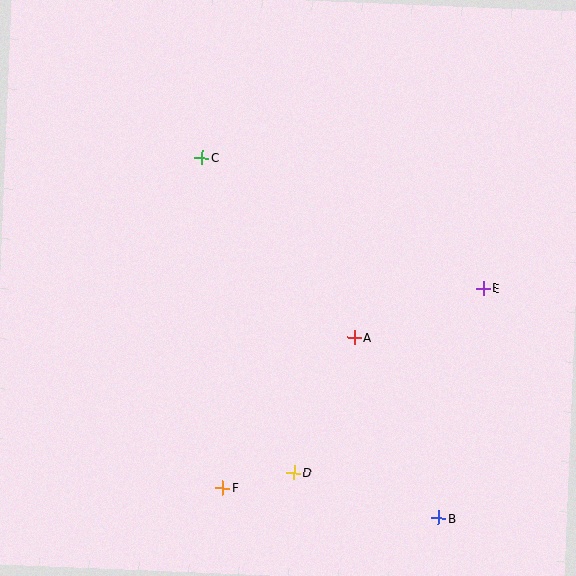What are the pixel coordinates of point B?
Point B is at (438, 518).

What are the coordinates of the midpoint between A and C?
The midpoint between A and C is at (278, 247).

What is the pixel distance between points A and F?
The distance between A and F is 200 pixels.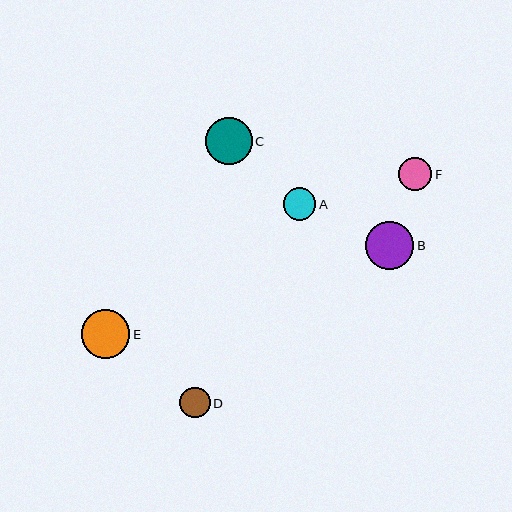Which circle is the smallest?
Circle D is the smallest with a size of approximately 30 pixels.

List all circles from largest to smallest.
From largest to smallest: E, B, C, F, A, D.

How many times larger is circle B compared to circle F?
Circle B is approximately 1.5 times the size of circle F.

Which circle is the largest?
Circle E is the largest with a size of approximately 48 pixels.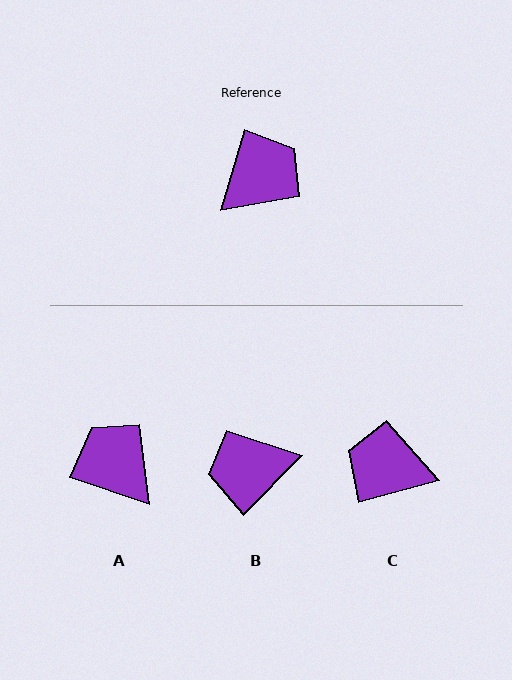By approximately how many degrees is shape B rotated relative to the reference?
Approximately 152 degrees counter-clockwise.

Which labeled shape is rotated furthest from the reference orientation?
B, about 152 degrees away.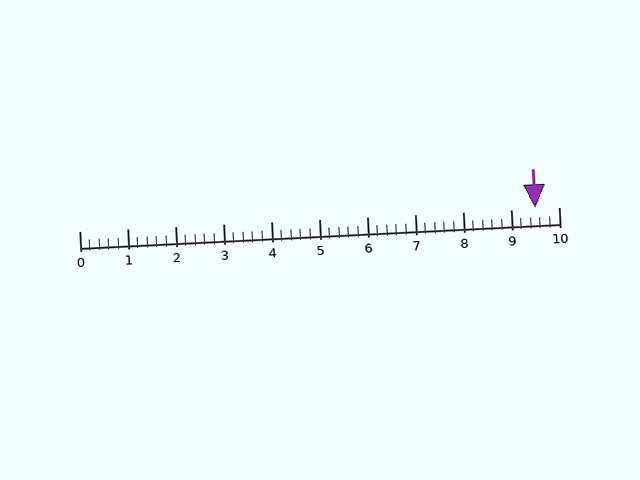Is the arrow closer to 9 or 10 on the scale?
The arrow is closer to 10.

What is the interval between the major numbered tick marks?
The major tick marks are spaced 1 units apart.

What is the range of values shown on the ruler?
The ruler shows values from 0 to 10.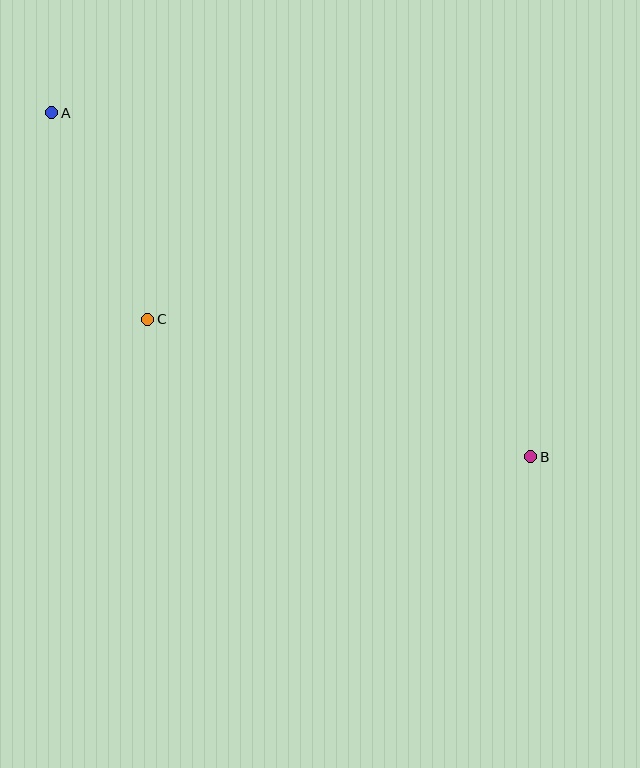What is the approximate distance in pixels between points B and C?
The distance between B and C is approximately 407 pixels.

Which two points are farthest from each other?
Points A and B are farthest from each other.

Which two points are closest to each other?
Points A and C are closest to each other.